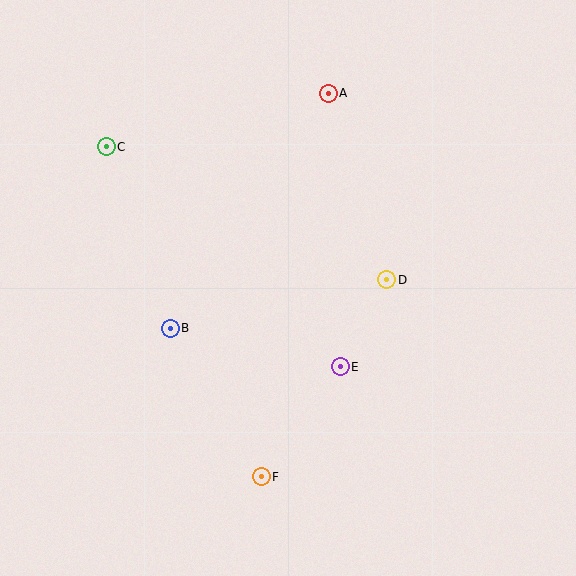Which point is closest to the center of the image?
Point E at (340, 367) is closest to the center.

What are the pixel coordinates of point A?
Point A is at (328, 93).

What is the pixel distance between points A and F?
The distance between A and F is 390 pixels.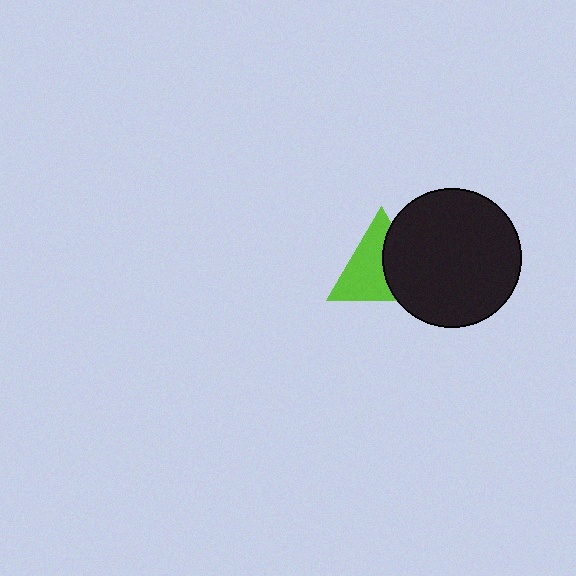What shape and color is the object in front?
The object in front is a black circle.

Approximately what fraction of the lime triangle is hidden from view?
Roughly 41% of the lime triangle is hidden behind the black circle.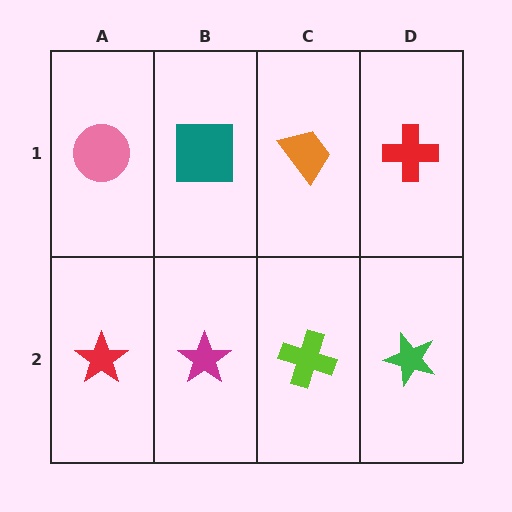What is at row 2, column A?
A red star.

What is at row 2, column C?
A lime cross.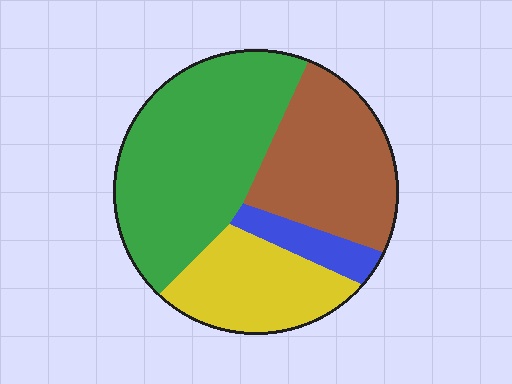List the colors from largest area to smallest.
From largest to smallest: green, brown, yellow, blue.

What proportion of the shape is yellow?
Yellow covers 21% of the shape.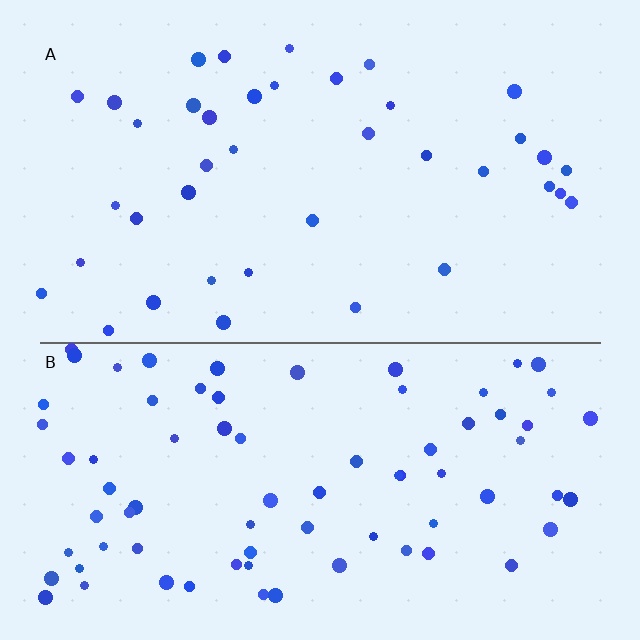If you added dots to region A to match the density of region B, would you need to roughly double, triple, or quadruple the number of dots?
Approximately double.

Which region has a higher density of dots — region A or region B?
B (the bottom).